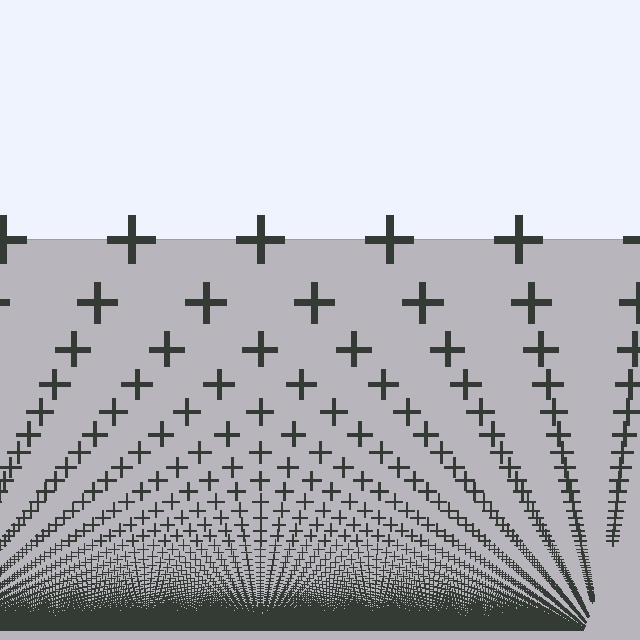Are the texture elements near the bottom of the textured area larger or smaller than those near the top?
Smaller. The gradient is inverted — elements near the bottom are smaller and denser.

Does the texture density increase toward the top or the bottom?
Density increases toward the bottom.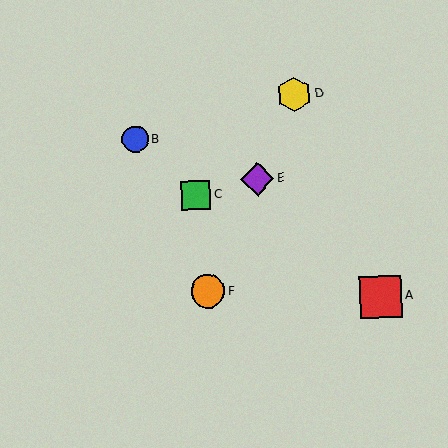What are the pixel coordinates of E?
Object E is at (257, 179).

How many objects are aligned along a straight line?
3 objects (D, E, F) are aligned along a straight line.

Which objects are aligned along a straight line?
Objects D, E, F are aligned along a straight line.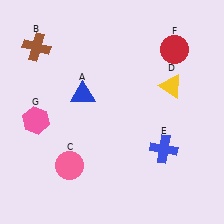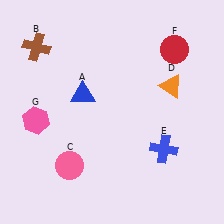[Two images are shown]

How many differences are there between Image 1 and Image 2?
There is 1 difference between the two images.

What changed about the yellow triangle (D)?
In Image 1, D is yellow. In Image 2, it changed to orange.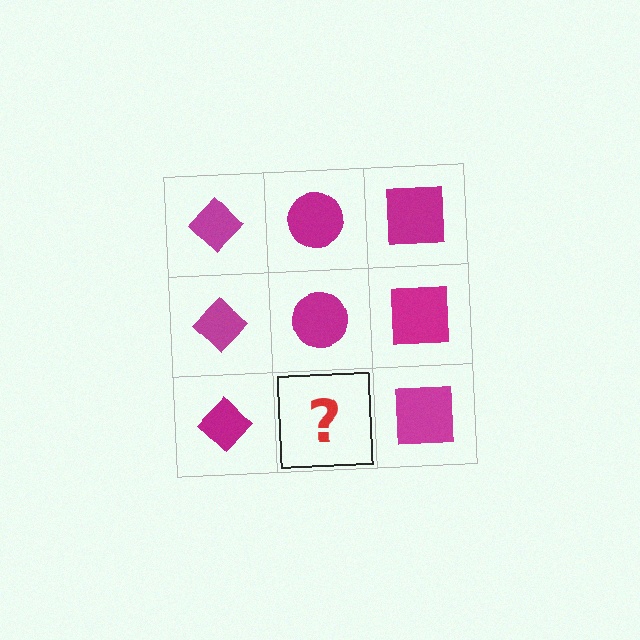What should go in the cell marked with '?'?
The missing cell should contain a magenta circle.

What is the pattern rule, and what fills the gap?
The rule is that each column has a consistent shape. The gap should be filled with a magenta circle.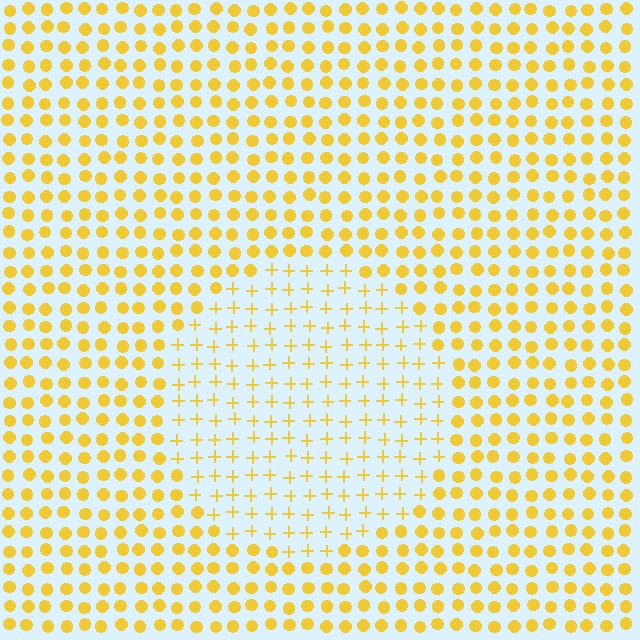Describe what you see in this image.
The image is filled with small yellow elements arranged in a uniform grid. A circle-shaped region contains plus signs, while the surrounding area contains circles. The boundary is defined purely by the change in element shape.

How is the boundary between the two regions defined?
The boundary is defined by a change in element shape: plus signs inside vs. circles outside. All elements share the same color and spacing.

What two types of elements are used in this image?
The image uses plus signs inside the circle region and circles outside it.